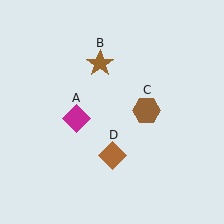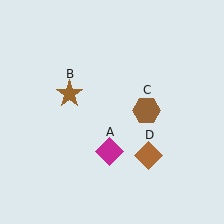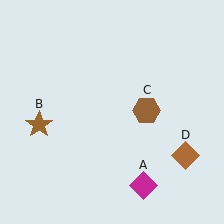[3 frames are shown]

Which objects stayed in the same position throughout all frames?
Brown hexagon (object C) remained stationary.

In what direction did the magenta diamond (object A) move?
The magenta diamond (object A) moved down and to the right.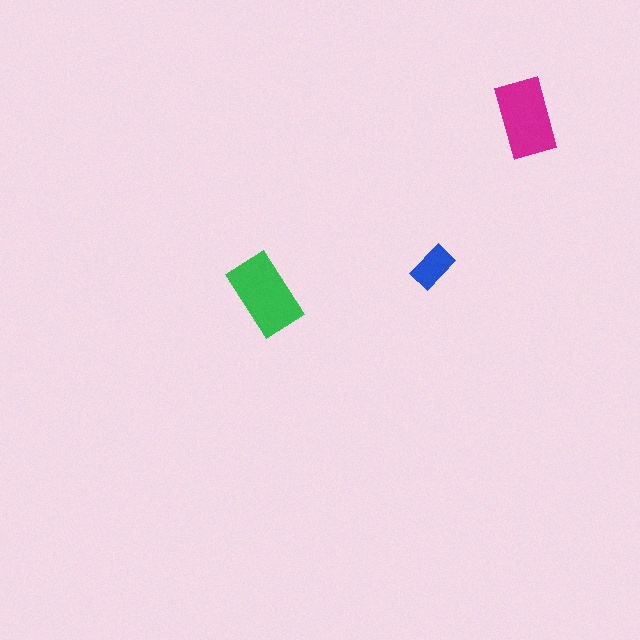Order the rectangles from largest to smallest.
the green one, the magenta one, the blue one.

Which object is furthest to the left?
The green rectangle is leftmost.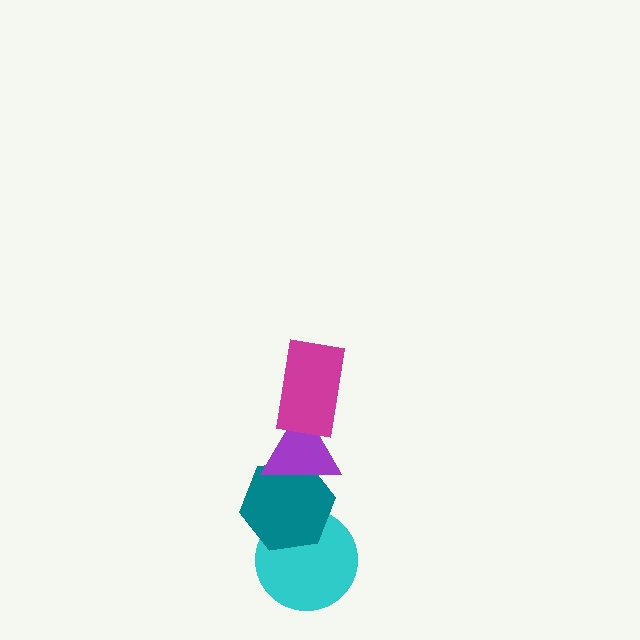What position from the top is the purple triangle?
The purple triangle is 2nd from the top.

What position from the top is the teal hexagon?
The teal hexagon is 3rd from the top.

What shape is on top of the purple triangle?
The magenta rectangle is on top of the purple triangle.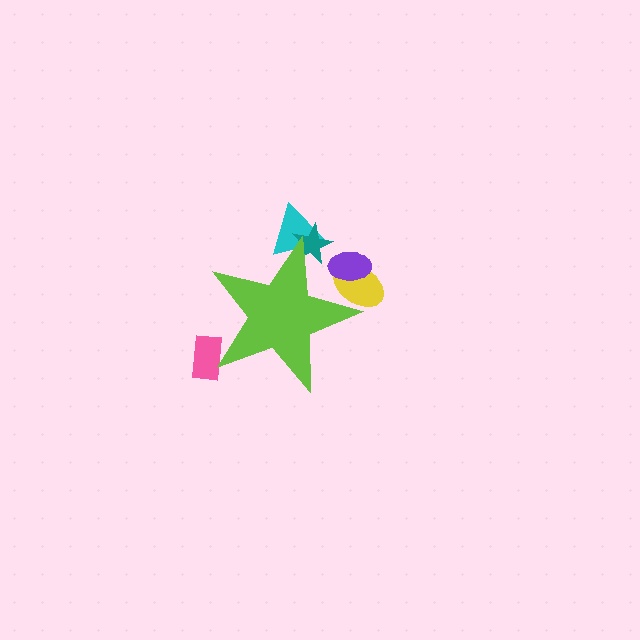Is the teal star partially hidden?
Yes, the teal star is partially hidden behind the lime star.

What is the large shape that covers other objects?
A lime star.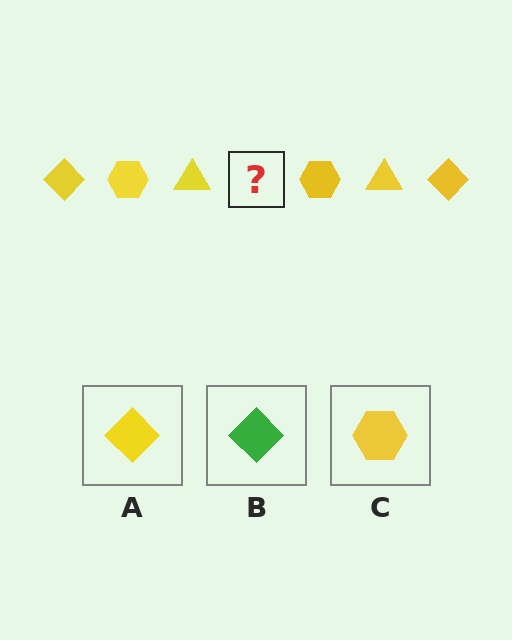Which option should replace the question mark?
Option A.